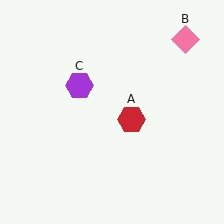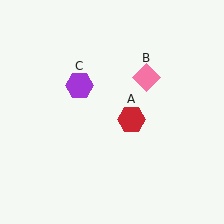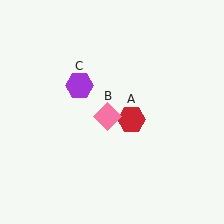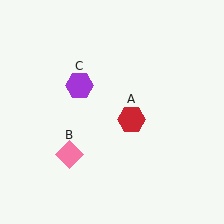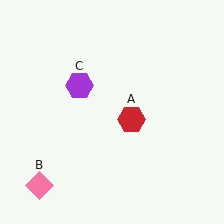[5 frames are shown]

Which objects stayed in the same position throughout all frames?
Red hexagon (object A) and purple hexagon (object C) remained stationary.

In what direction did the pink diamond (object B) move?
The pink diamond (object B) moved down and to the left.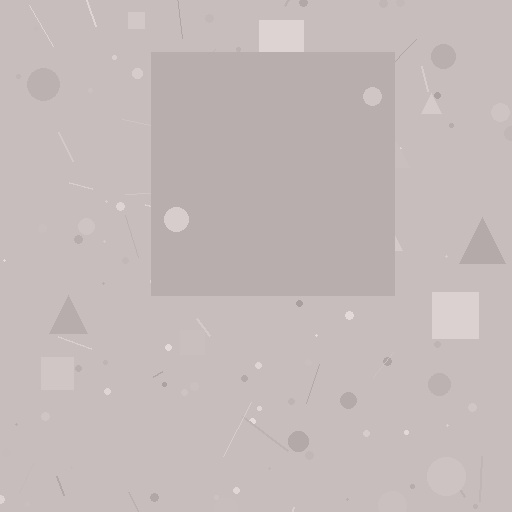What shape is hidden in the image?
A square is hidden in the image.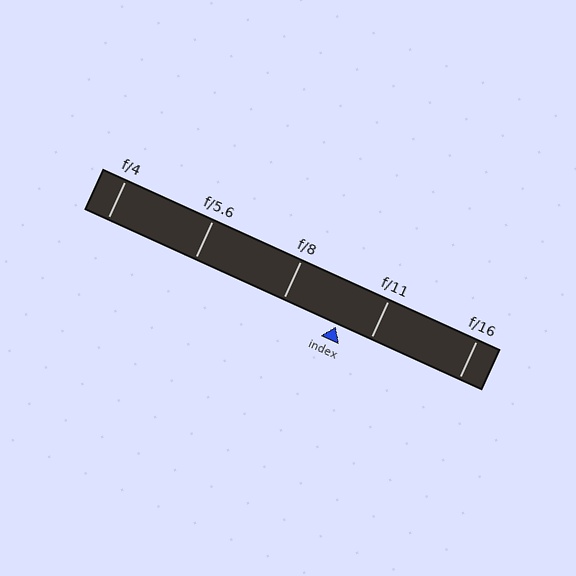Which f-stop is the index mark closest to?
The index mark is closest to f/11.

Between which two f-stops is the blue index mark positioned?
The index mark is between f/8 and f/11.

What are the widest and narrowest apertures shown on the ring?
The widest aperture shown is f/4 and the narrowest is f/16.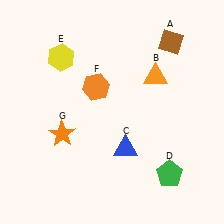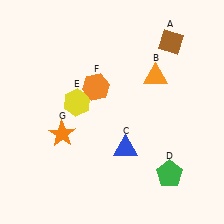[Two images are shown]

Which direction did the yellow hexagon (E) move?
The yellow hexagon (E) moved down.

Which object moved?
The yellow hexagon (E) moved down.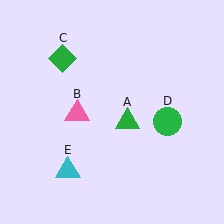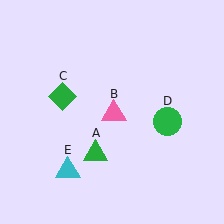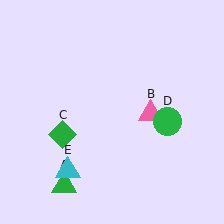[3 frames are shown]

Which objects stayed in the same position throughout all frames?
Green circle (object D) and cyan triangle (object E) remained stationary.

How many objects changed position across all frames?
3 objects changed position: green triangle (object A), pink triangle (object B), green diamond (object C).